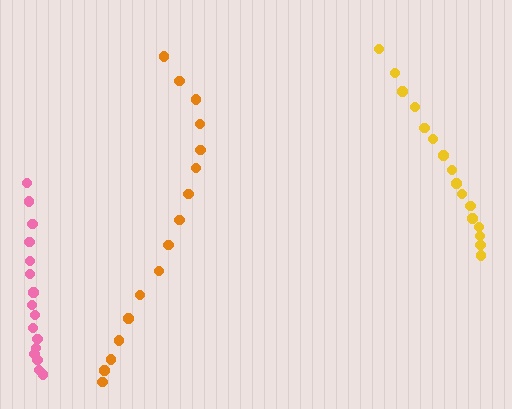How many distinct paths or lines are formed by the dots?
There are 3 distinct paths.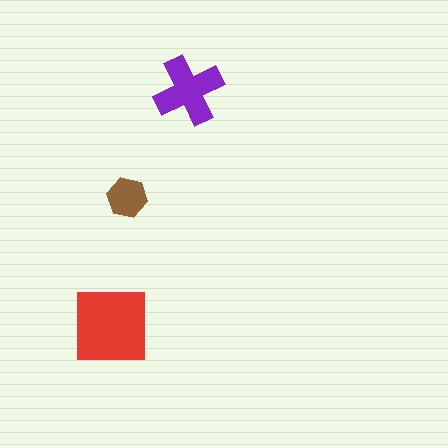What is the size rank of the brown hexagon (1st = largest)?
3rd.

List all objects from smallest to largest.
The brown hexagon, the purple cross, the red square.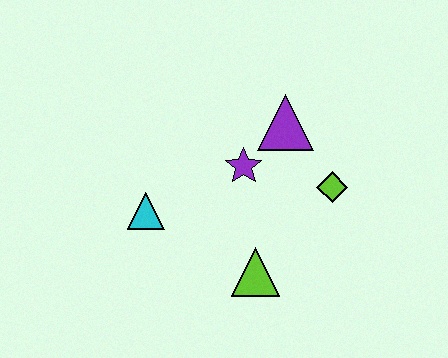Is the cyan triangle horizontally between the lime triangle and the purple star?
No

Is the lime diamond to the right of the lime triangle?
Yes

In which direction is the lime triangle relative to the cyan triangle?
The lime triangle is to the right of the cyan triangle.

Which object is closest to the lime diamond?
The purple triangle is closest to the lime diamond.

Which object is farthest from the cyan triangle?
The lime diamond is farthest from the cyan triangle.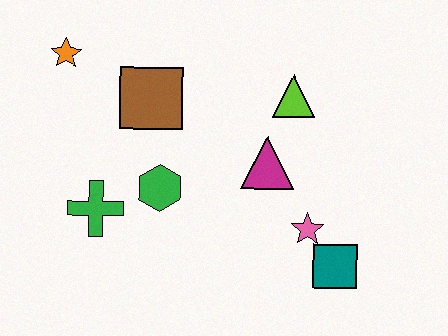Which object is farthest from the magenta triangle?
The orange star is farthest from the magenta triangle.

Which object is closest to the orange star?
The brown square is closest to the orange star.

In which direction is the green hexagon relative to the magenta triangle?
The green hexagon is to the left of the magenta triangle.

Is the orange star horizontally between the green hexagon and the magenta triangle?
No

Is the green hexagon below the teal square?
No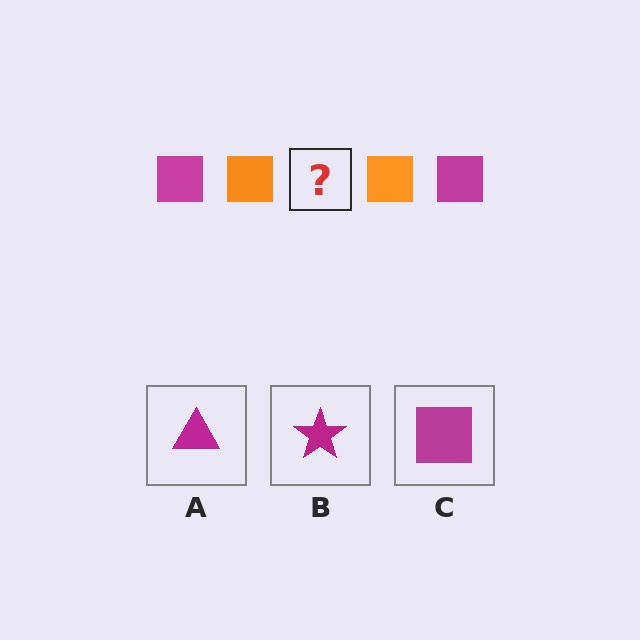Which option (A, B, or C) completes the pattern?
C.